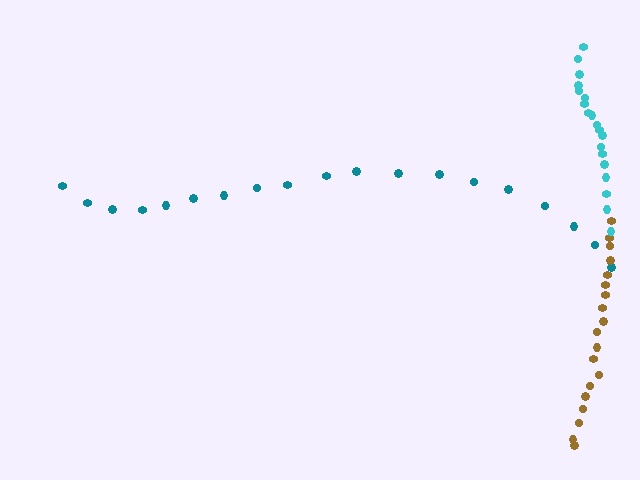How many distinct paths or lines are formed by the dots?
There are 3 distinct paths.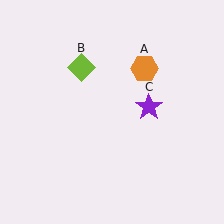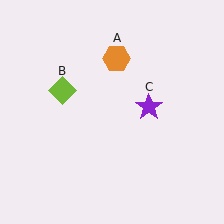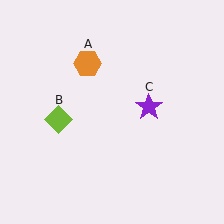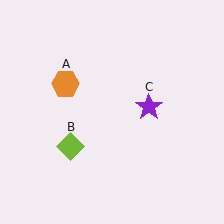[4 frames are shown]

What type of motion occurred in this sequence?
The orange hexagon (object A), lime diamond (object B) rotated counterclockwise around the center of the scene.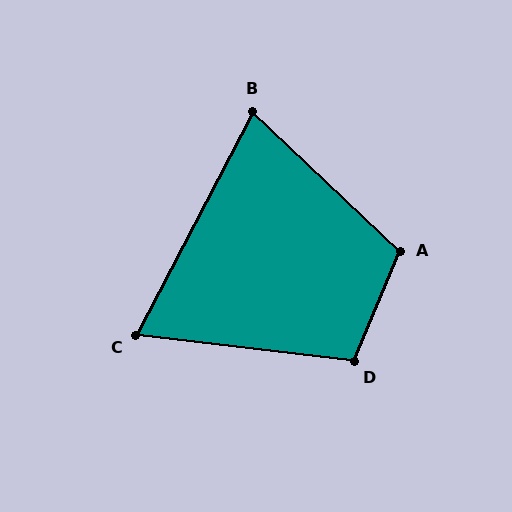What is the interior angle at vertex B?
Approximately 74 degrees (acute).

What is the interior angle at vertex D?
Approximately 106 degrees (obtuse).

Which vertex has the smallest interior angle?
C, at approximately 69 degrees.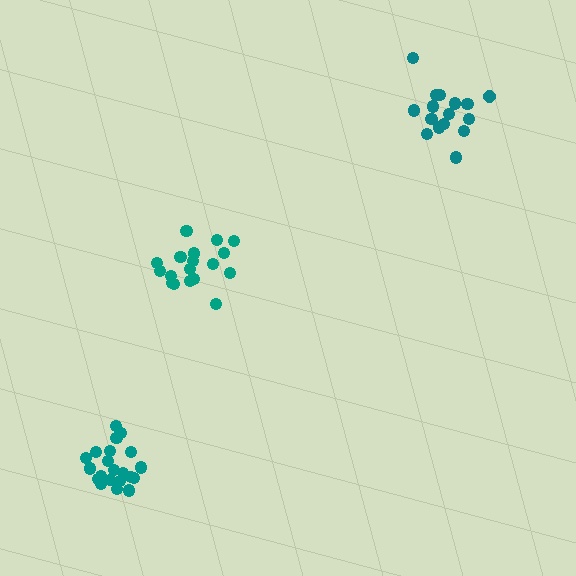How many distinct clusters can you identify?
There are 3 distinct clusters.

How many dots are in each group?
Group 1: 21 dots, Group 2: 16 dots, Group 3: 18 dots (55 total).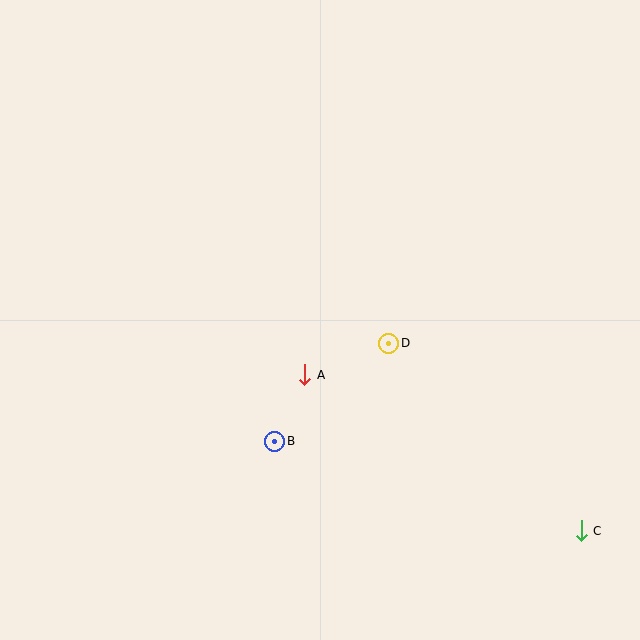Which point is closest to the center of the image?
Point A at (305, 375) is closest to the center.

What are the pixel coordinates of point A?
Point A is at (305, 375).